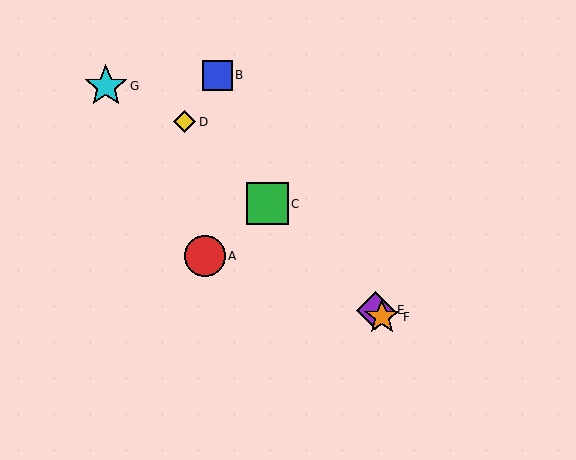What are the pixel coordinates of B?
Object B is at (217, 75).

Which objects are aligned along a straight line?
Objects C, D, E, F are aligned along a straight line.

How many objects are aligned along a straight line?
4 objects (C, D, E, F) are aligned along a straight line.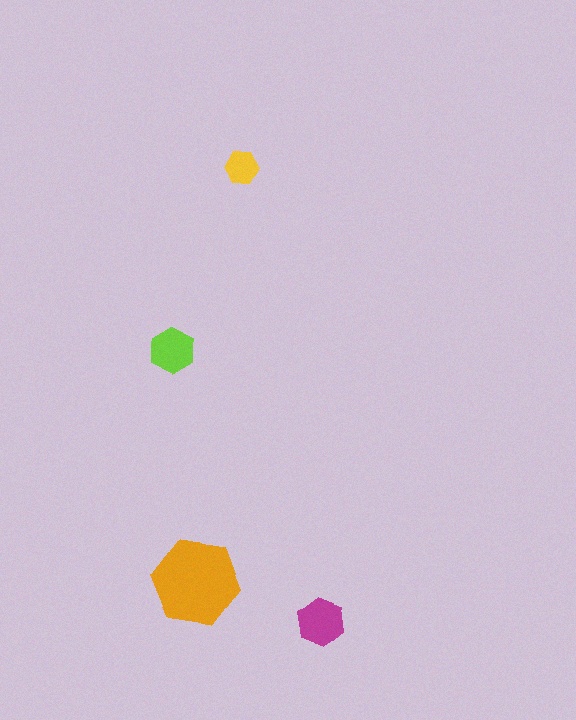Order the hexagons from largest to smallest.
the orange one, the magenta one, the lime one, the yellow one.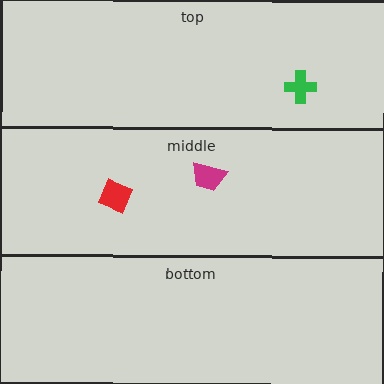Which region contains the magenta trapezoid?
The middle region.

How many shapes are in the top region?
1.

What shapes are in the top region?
The green cross.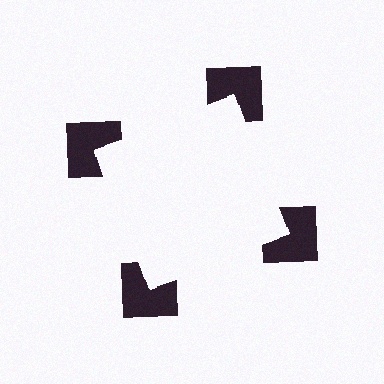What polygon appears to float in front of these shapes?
An illusory square — its edges are inferred from the aligned wedge cuts in the notched squares, not physically drawn.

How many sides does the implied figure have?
4 sides.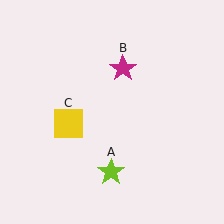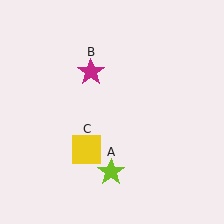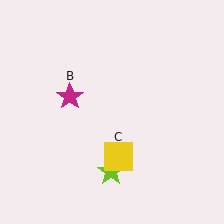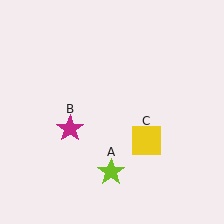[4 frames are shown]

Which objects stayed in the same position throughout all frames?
Lime star (object A) remained stationary.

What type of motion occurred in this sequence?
The magenta star (object B), yellow square (object C) rotated counterclockwise around the center of the scene.